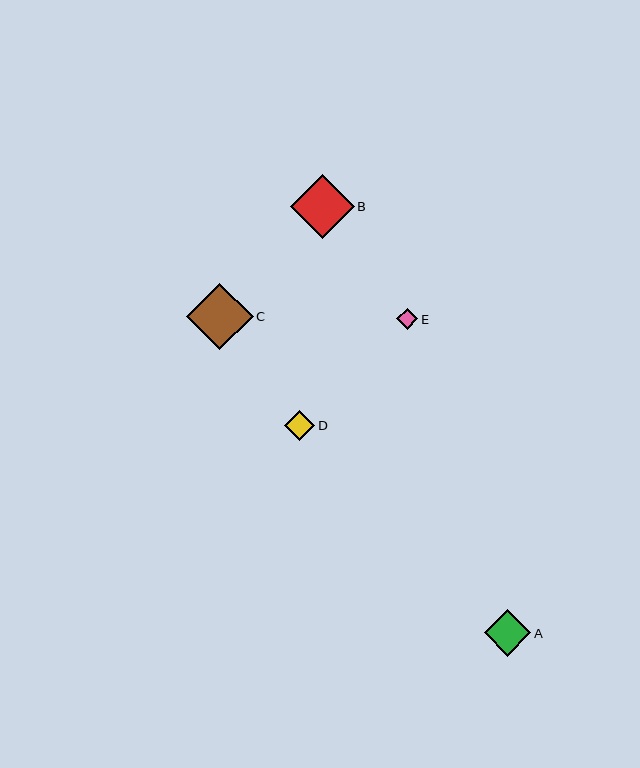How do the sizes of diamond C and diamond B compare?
Diamond C and diamond B are approximately the same size.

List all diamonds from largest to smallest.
From largest to smallest: C, B, A, D, E.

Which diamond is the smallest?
Diamond E is the smallest with a size of approximately 21 pixels.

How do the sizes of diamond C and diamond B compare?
Diamond C and diamond B are approximately the same size.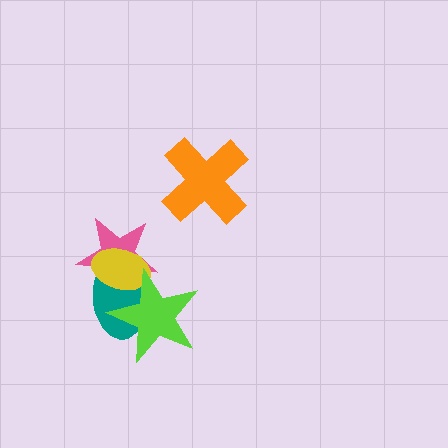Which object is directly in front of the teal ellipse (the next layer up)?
The yellow ellipse is directly in front of the teal ellipse.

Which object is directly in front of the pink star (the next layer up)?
The teal ellipse is directly in front of the pink star.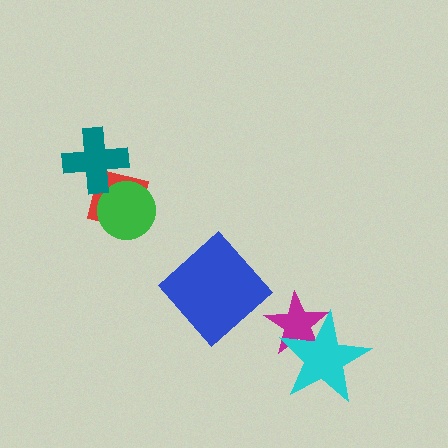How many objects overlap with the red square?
2 objects overlap with the red square.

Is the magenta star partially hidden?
Yes, it is partially covered by another shape.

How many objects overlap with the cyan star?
1 object overlaps with the cyan star.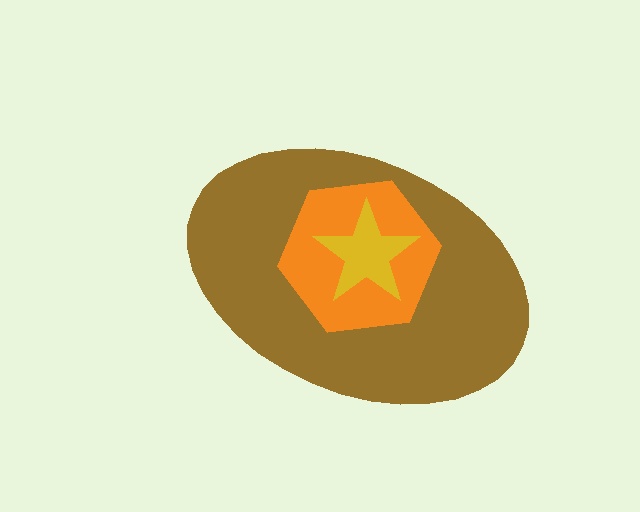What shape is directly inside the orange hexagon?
The yellow star.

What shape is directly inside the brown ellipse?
The orange hexagon.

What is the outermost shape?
The brown ellipse.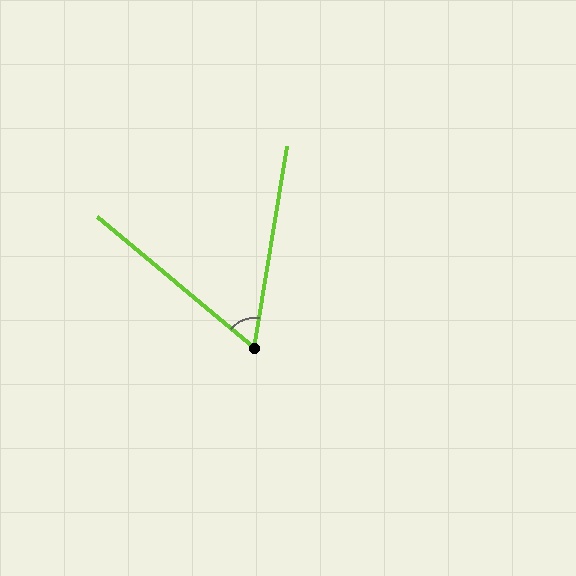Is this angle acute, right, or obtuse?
It is acute.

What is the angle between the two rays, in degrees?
Approximately 59 degrees.